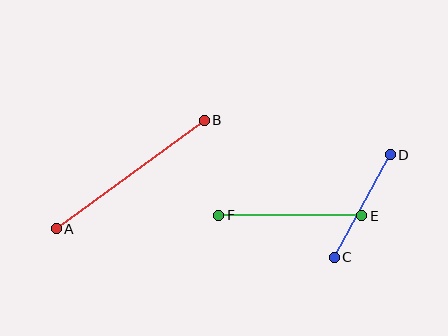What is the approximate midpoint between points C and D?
The midpoint is at approximately (362, 206) pixels.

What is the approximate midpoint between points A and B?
The midpoint is at approximately (130, 174) pixels.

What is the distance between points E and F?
The distance is approximately 143 pixels.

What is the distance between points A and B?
The distance is approximately 184 pixels.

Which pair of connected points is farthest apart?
Points A and B are farthest apart.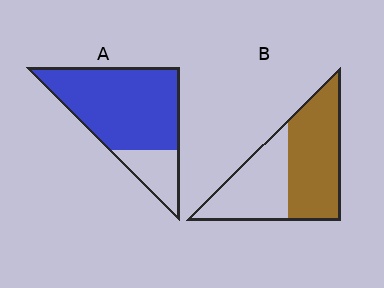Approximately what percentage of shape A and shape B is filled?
A is approximately 80% and B is approximately 55%.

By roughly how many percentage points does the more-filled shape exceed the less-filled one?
By roughly 20 percentage points (A over B).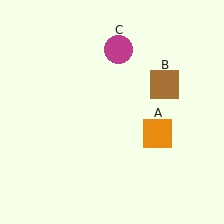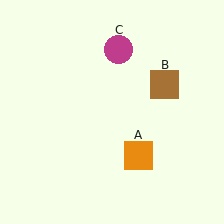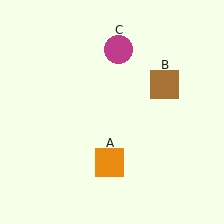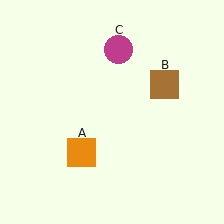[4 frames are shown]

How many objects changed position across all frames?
1 object changed position: orange square (object A).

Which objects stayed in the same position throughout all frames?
Brown square (object B) and magenta circle (object C) remained stationary.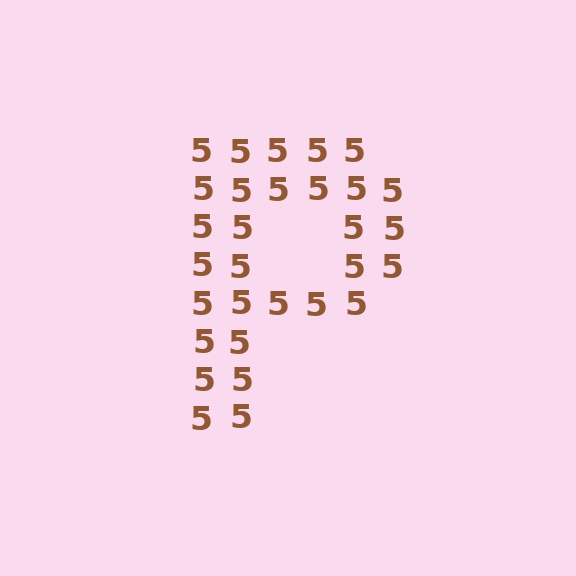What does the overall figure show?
The overall figure shows the letter P.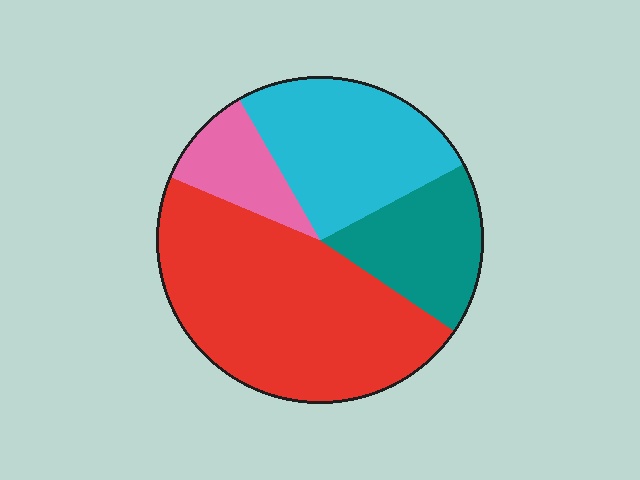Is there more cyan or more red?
Red.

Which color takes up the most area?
Red, at roughly 45%.